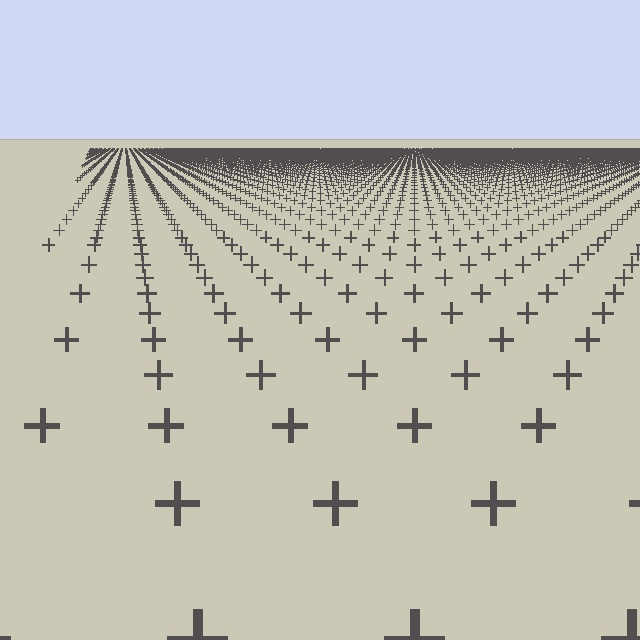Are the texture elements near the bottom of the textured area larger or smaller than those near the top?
Larger. Near the bottom, elements are closer to the viewer and appear at a bigger on-screen size.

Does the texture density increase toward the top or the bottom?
Density increases toward the top.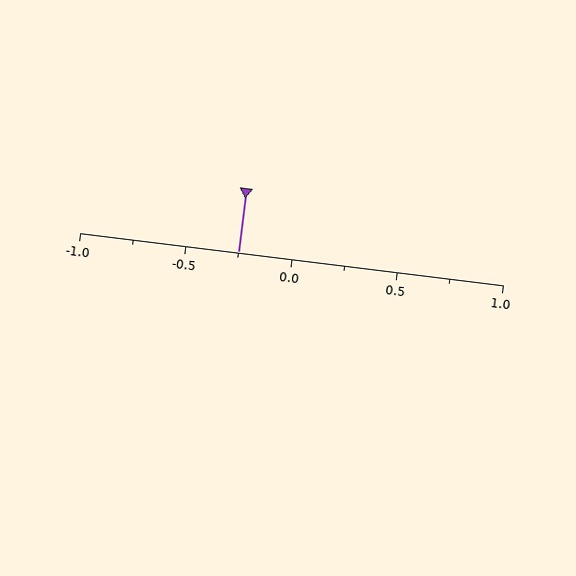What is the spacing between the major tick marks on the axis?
The major ticks are spaced 0.5 apart.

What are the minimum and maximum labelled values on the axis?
The axis runs from -1.0 to 1.0.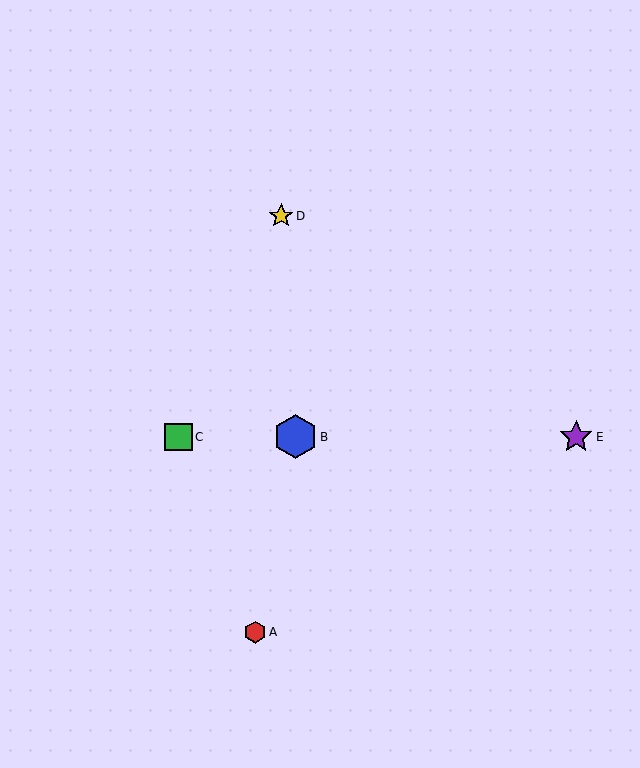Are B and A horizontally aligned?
No, B is at y≈437 and A is at y≈632.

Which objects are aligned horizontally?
Objects B, C, E are aligned horizontally.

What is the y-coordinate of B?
Object B is at y≈437.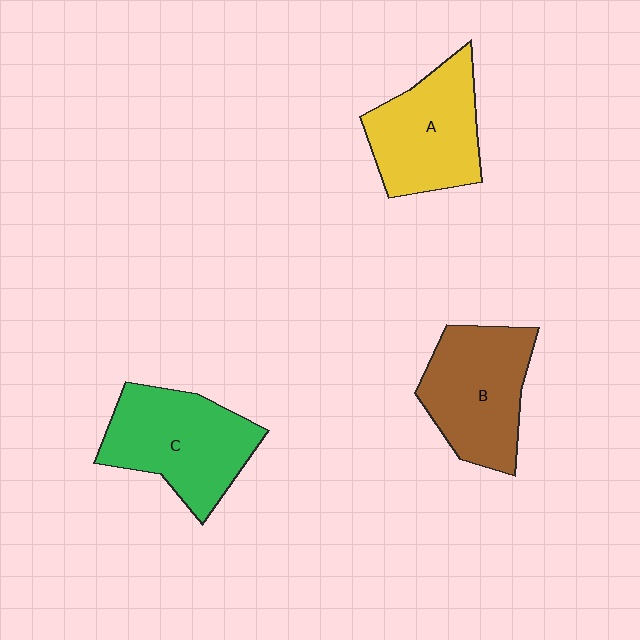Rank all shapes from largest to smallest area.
From largest to smallest: C (green), B (brown), A (yellow).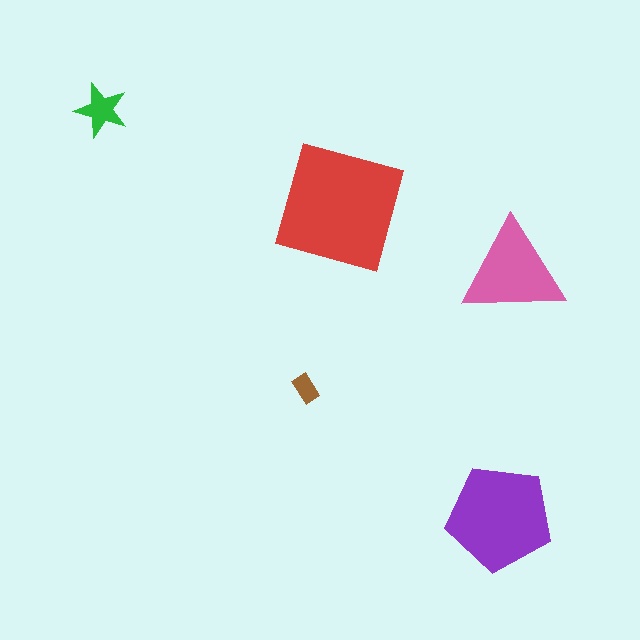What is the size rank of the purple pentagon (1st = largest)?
2nd.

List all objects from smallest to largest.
The brown rectangle, the green star, the pink triangle, the purple pentagon, the red square.